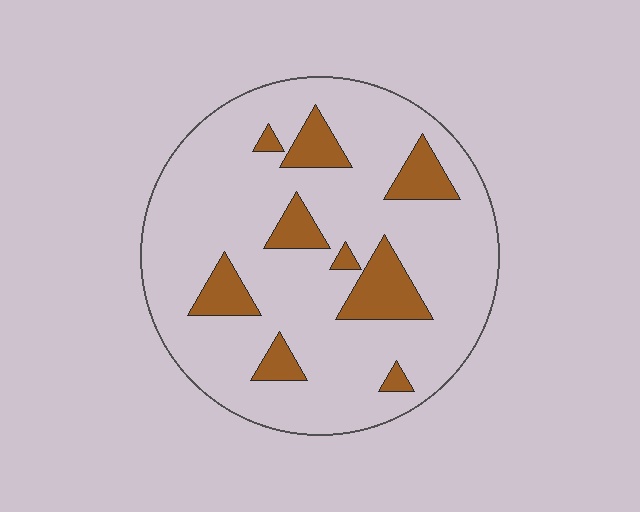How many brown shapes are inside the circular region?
9.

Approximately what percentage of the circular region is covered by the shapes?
Approximately 15%.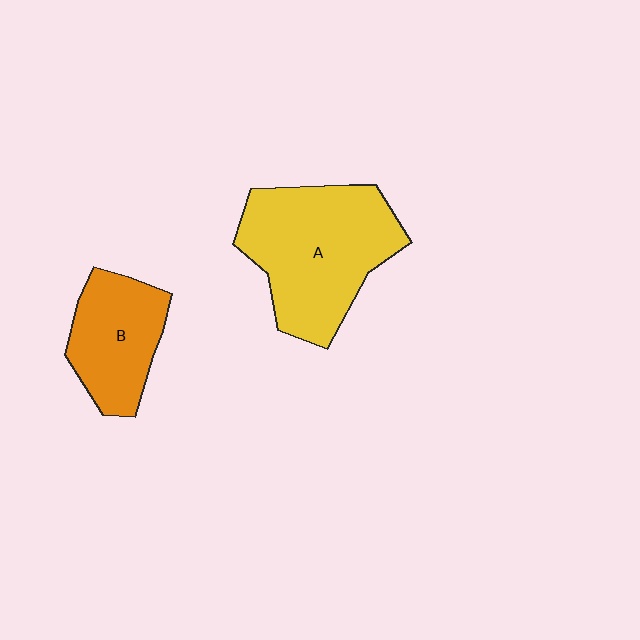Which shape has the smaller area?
Shape B (orange).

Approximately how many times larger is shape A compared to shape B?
Approximately 1.7 times.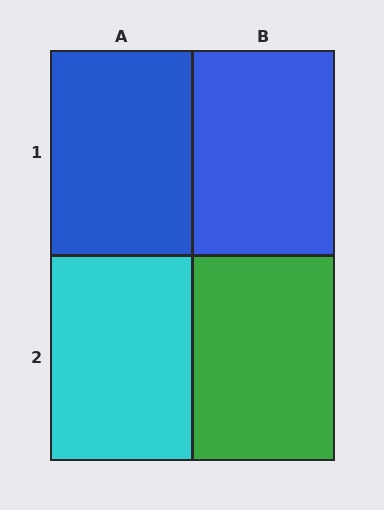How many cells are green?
1 cell is green.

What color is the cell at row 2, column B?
Green.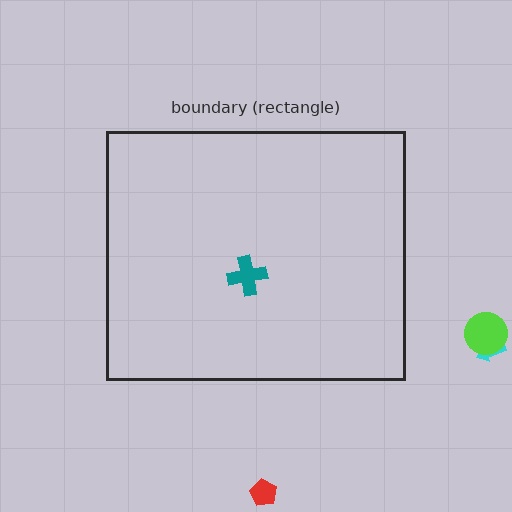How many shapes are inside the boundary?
1 inside, 3 outside.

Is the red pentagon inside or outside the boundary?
Outside.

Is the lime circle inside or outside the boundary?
Outside.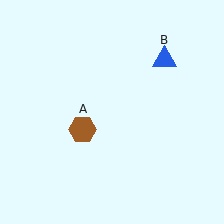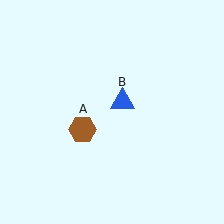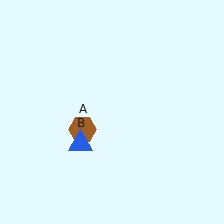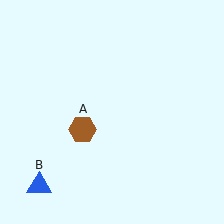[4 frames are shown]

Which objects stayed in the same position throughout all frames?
Brown hexagon (object A) remained stationary.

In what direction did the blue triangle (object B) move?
The blue triangle (object B) moved down and to the left.